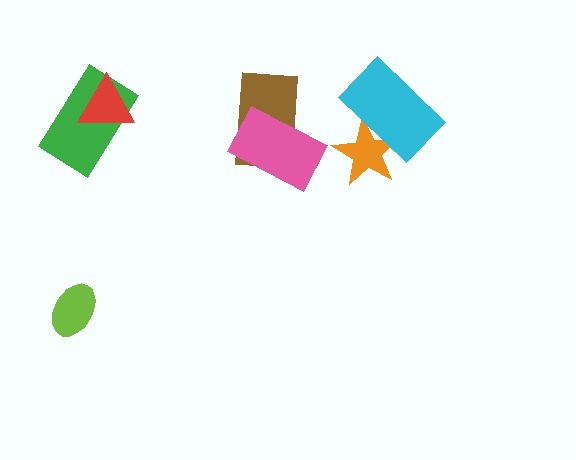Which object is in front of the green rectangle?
The red triangle is in front of the green rectangle.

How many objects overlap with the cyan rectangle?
1 object overlaps with the cyan rectangle.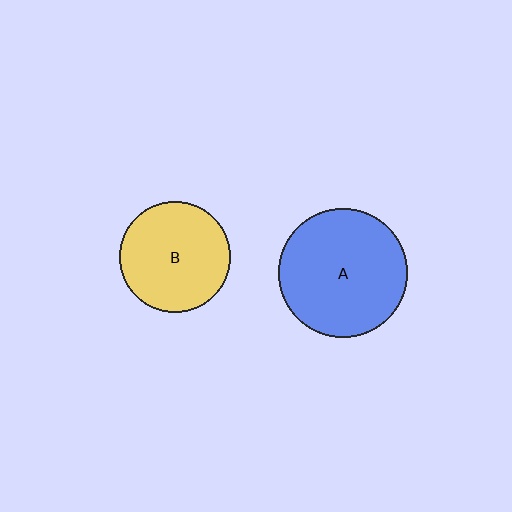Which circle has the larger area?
Circle A (blue).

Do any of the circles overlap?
No, none of the circles overlap.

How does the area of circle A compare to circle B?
Approximately 1.3 times.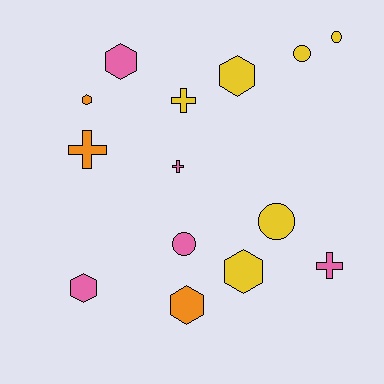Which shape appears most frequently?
Hexagon, with 6 objects.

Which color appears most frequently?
Yellow, with 6 objects.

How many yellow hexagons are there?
There are 2 yellow hexagons.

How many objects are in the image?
There are 14 objects.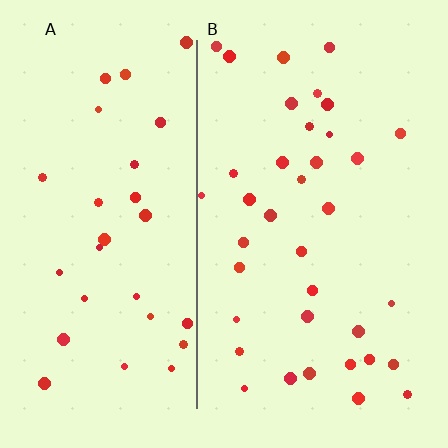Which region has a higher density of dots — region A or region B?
B (the right).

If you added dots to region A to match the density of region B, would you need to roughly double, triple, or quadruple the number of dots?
Approximately double.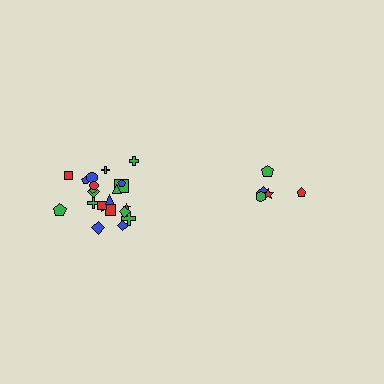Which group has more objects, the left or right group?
The left group.